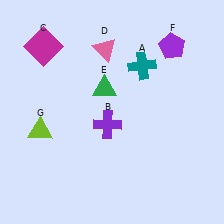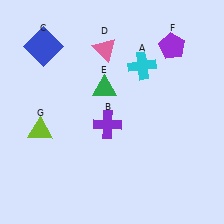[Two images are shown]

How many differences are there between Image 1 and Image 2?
There are 2 differences between the two images.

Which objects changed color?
A changed from teal to cyan. C changed from magenta to blue.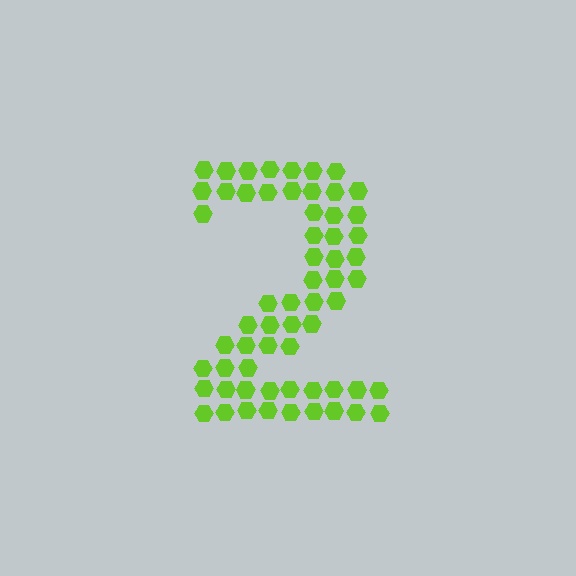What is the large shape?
The large shape is the digit 2.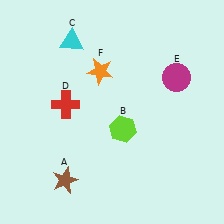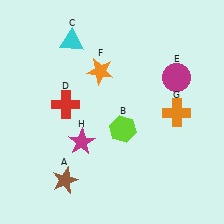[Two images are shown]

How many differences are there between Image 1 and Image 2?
There are 2 differences between the two images.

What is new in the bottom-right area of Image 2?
An orange cross (G) was added in the bottom-right area of Image 2.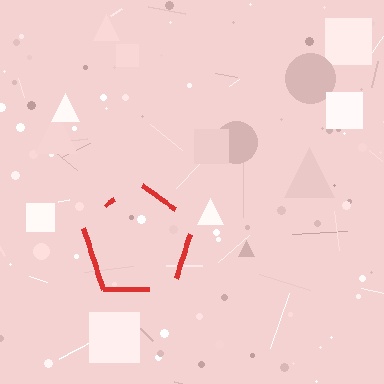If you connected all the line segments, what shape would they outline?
They would outline a pentagon.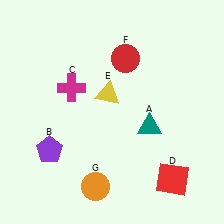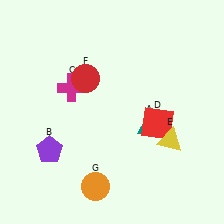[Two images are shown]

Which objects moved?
The objects that moved are: the red square (D), the yellow triangle (E), the red circle (F).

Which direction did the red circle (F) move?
The red circle (F) moved left.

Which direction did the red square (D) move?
The red square (D) moved up.